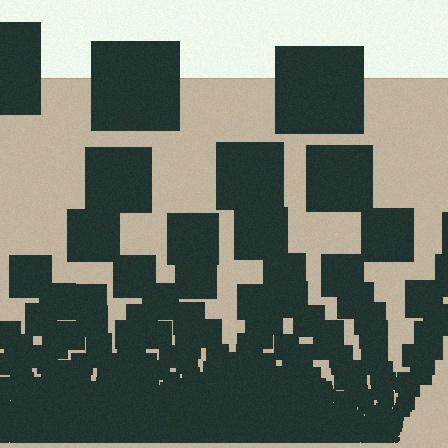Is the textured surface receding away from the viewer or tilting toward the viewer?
The surface appears to tilt toward the viewer. Texture elements get larger and sparser toward the top.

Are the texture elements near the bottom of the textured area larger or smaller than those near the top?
Smaller. The gradient is inverted — elements near the bottom are smaller and denser.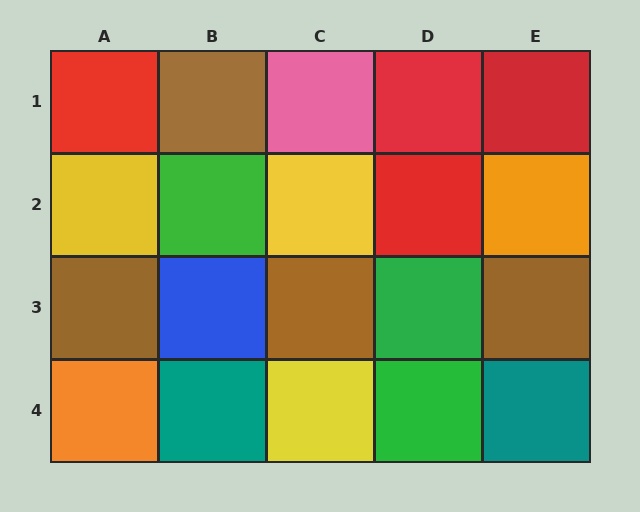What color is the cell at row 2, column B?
Green.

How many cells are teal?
2 cells are teal.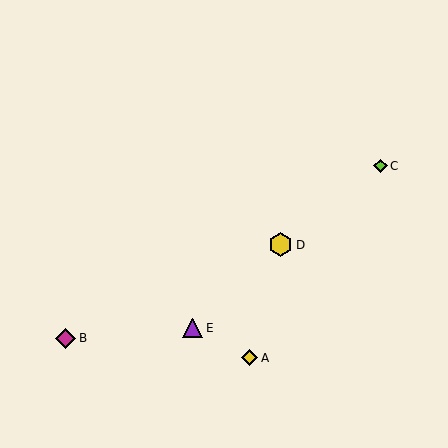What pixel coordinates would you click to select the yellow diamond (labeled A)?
Click at (250, 358) to select the yellow diamond A.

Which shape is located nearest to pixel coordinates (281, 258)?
The yellow hexagon (labeled D) at (281, 245) is nearest to that location.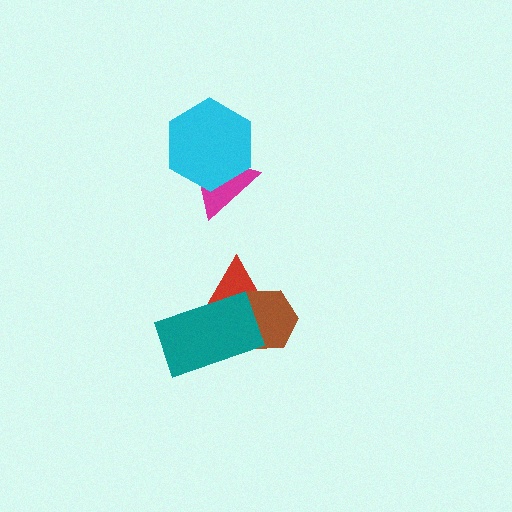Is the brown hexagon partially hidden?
Yes, it is partially covered by another shape.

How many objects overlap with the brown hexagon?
2 objects overlap with the brown hexagon.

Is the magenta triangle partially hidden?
Yes, it is partially covered by another shape.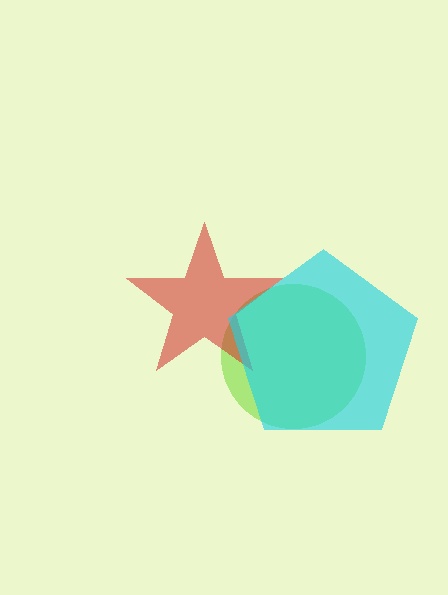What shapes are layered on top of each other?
The layered shapes are: a lime circle, a red star, a cyan pentagon.